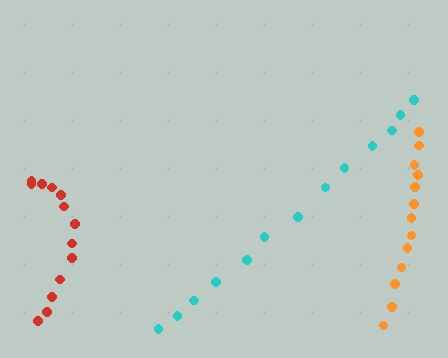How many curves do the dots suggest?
There are 3 distinct paths.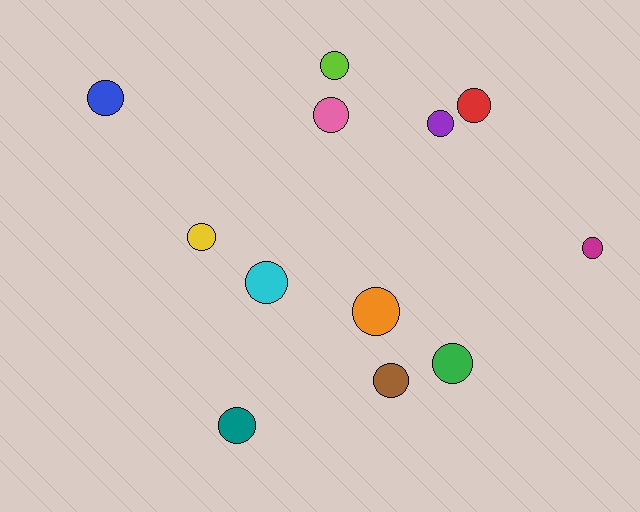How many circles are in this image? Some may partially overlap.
There are 12 circles.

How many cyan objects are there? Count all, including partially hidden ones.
There is 1 cyan object.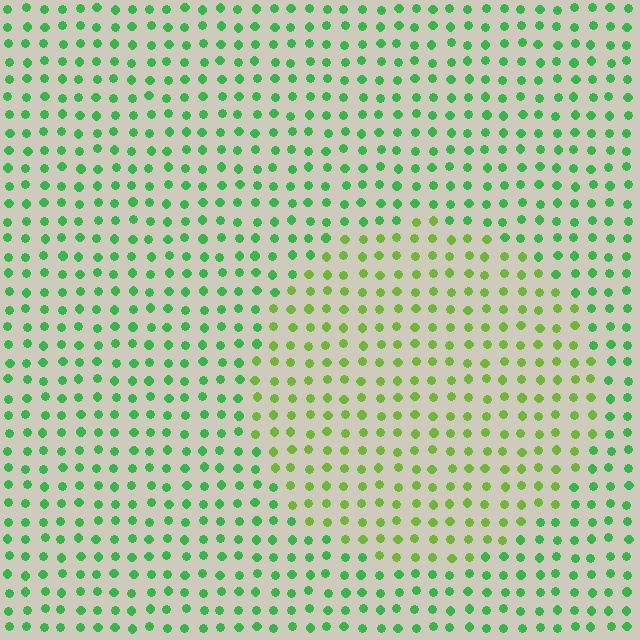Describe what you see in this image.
The image is filled with small green elements in a uniform arrangement. A circle-shaped region is visible where the elements are tinted to a slightly different hue, forming a subtle color boundary.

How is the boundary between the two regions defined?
The boundary is defined purely by a slight shift in hue (about 36 degrees). Spacing, size, and orientation are identical on both sides.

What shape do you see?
I see a circle.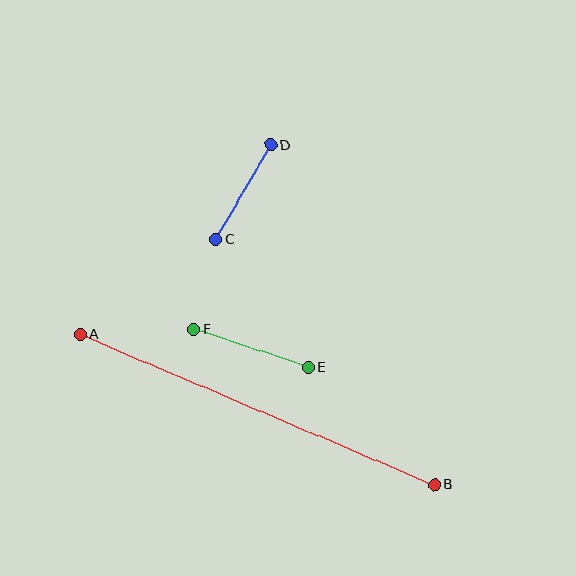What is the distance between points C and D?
The distance is approximately 109 pixels.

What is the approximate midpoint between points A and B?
The midpoint is at approximately (257, 409) pixels.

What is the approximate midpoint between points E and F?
The midpoint is at approximately (251, 349) pixels.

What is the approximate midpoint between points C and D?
The midpoint is at approximately (243, 192) pixels.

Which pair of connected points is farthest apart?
Points A and B are farthest apart.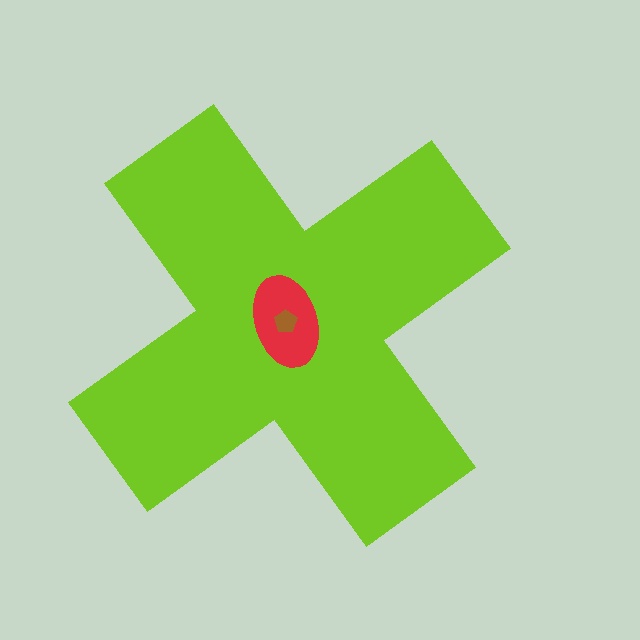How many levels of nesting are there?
3.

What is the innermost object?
The brown pentagon.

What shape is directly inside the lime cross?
The red ellipse.